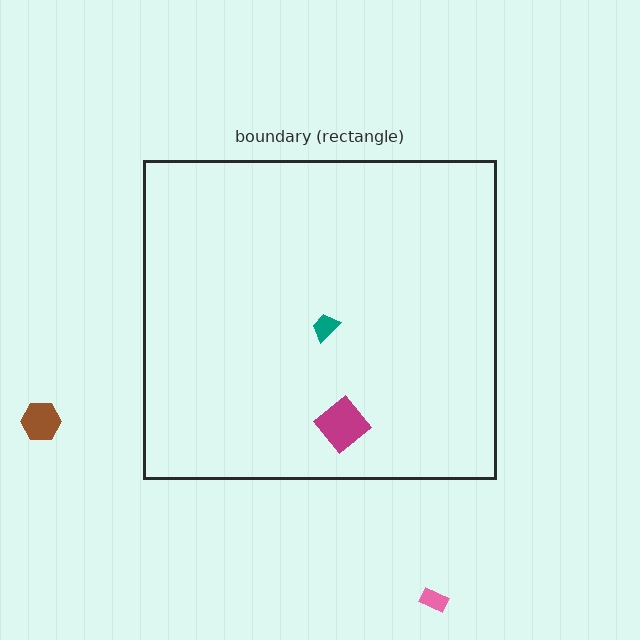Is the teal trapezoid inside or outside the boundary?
Inside.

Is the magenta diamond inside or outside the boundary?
Inside.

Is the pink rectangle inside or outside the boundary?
Outside.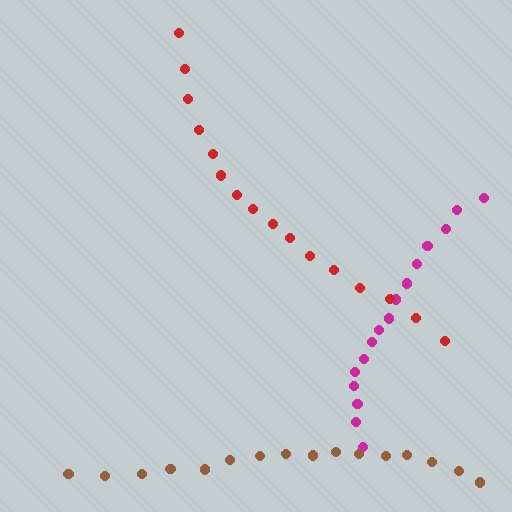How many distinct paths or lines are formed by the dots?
There are 3 distinct paths.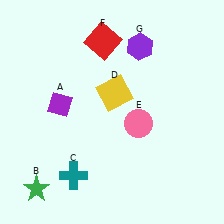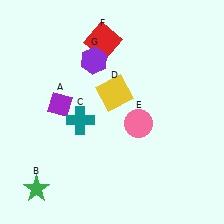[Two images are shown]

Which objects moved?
The objects that moved are: the teal cross (C), the purple hexagon (G).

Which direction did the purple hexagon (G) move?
The purple hexagon (G) moved left.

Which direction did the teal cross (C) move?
The teal cross (C) moved up.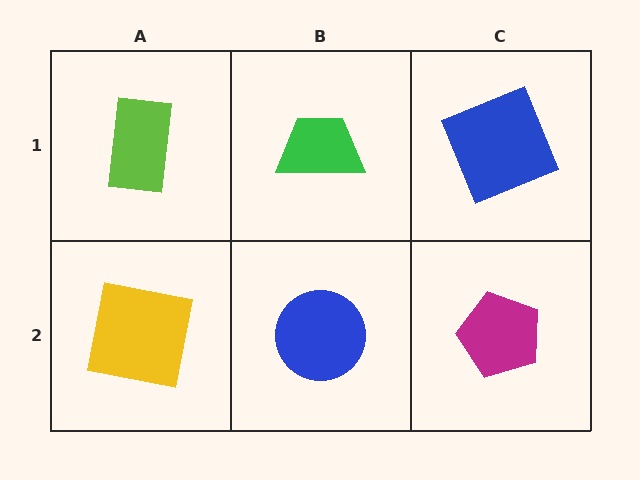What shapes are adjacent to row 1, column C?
A magenta pentagon (row 2, column C), a green trapezoid (row 1, column B).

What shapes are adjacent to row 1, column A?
A yellow square (row 2, column A), a green trapezoid (row 1, column B).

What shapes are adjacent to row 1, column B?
A blue circle (row 2, column B), a lime rectangle (row 1, column A), a blue square (row 1, column C).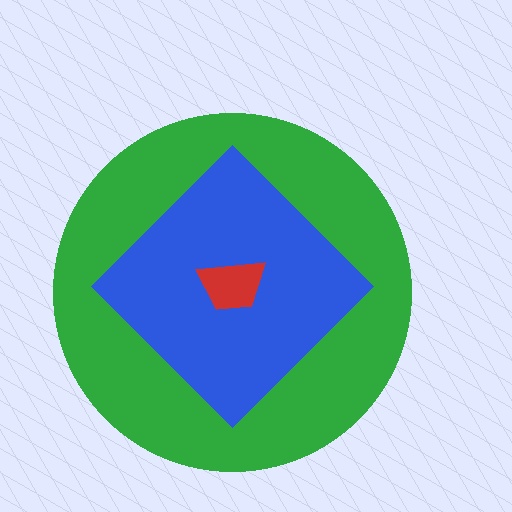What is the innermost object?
The red trapezoid.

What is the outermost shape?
The green circle.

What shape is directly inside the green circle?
The blue diamond.